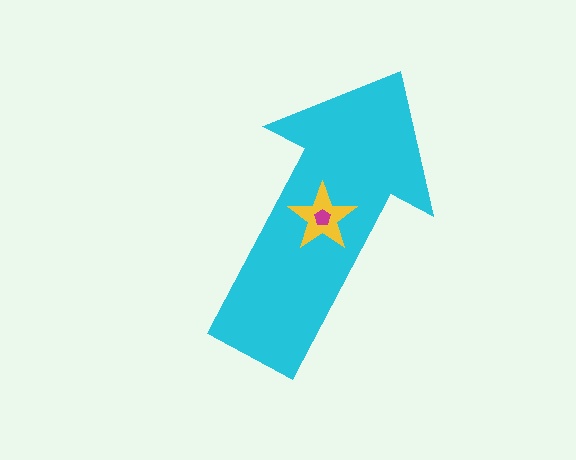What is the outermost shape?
The cyan arrow.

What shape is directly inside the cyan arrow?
The yellow star.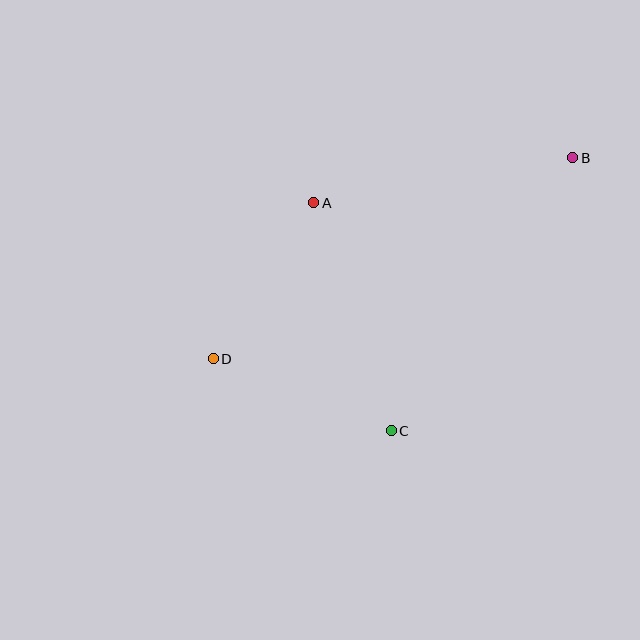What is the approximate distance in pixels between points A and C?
The distance between A and C is approximately 241 pixels.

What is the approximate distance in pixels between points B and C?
The distance between B and C is approximately 328 pixels.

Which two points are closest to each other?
Points A and D are closest to each other.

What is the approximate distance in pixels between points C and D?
The distance between C and D is approximately 192 pixels.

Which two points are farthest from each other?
Points B and D are farthest from each other.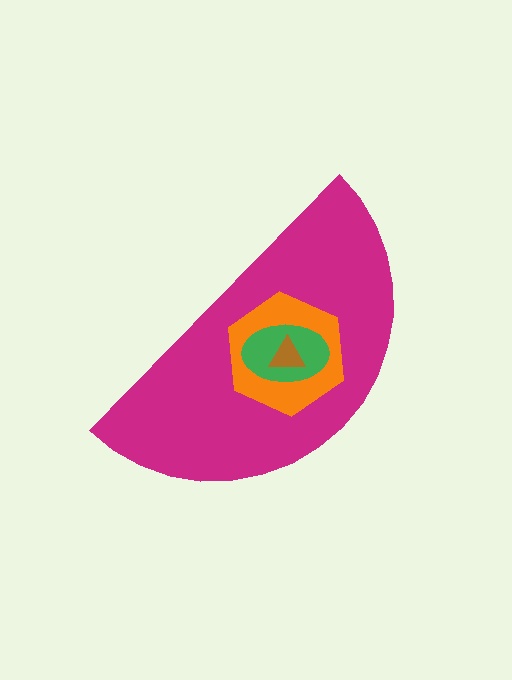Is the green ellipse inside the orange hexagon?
Yes.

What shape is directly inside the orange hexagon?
The green ellipse.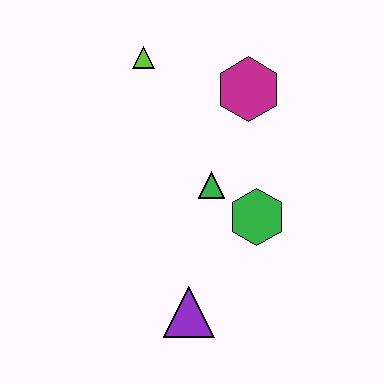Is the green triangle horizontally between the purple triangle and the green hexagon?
Yes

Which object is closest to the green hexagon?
The green triangle is closest to the green hexagon.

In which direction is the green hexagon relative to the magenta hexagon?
The green hexagon is below the magenta hexagon.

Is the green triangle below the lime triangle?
Yes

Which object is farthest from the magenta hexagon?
The purple triangle is farthest from the magenta hexagon.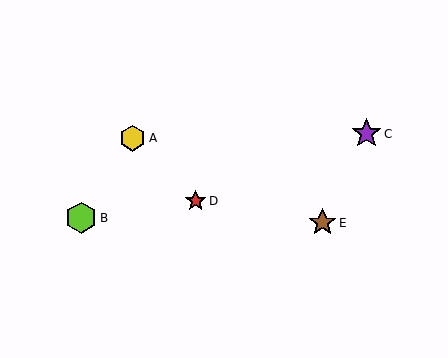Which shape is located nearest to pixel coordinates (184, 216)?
The red star (labeled D) at (196, 201) is nearest to that location.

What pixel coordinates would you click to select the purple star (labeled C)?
Click at (367, 134) to select the purple star C.